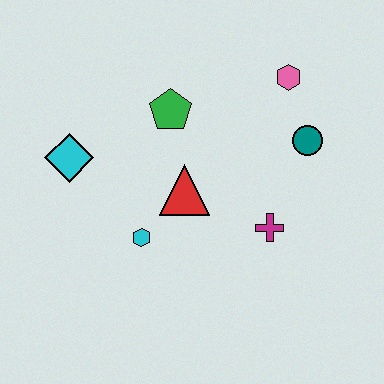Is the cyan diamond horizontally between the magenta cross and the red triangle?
No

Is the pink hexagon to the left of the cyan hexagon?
No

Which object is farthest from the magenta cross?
The cyan diamond is farthest from the magenta cross.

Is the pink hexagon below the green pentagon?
No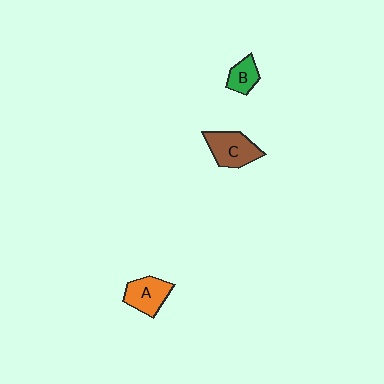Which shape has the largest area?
Shape C (brown).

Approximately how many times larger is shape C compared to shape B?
Approximately 1.8 times.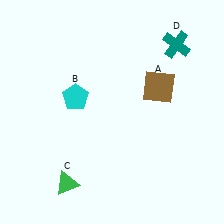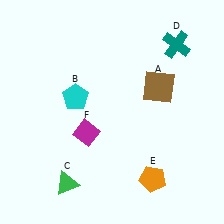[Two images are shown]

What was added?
An orange pentagon (E), a magenta diamond (F) were added in Image 2.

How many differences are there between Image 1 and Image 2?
There are 2 differences between the two images.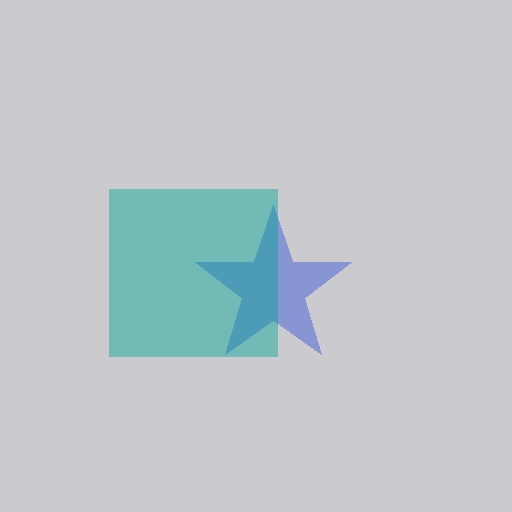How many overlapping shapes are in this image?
There are 2 overlapping shapes in the image.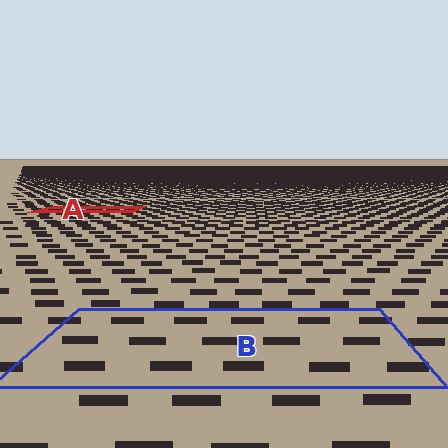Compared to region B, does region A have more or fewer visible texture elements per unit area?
Region A has more texture elements per unit area — they are packed more densely because it is farther away.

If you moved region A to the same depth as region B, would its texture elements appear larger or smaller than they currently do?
They would appear larger. At a closer depth, the same texture elements are projected at a bigger on-screen size.